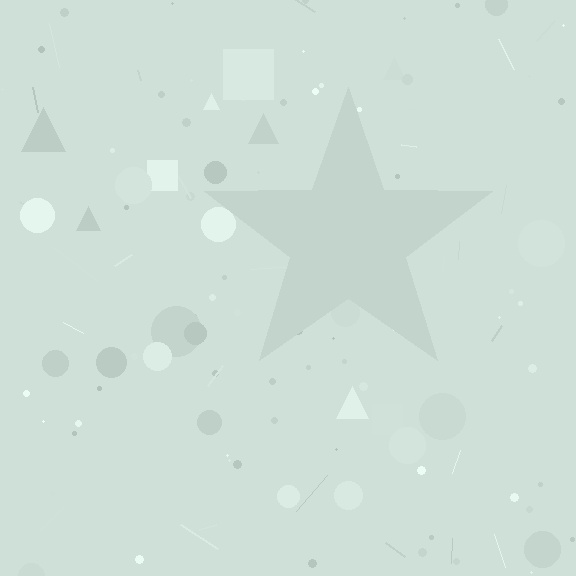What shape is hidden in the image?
A star is hidden in the image.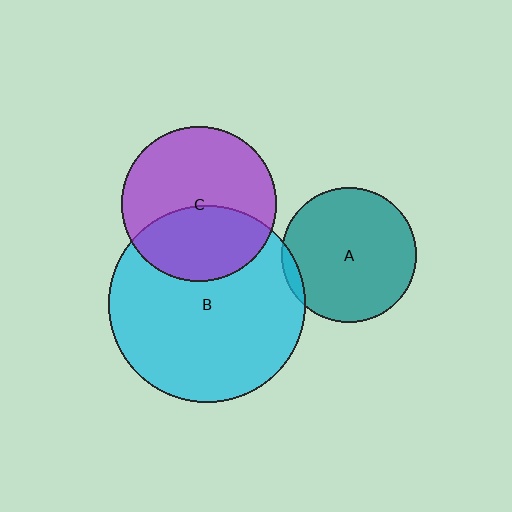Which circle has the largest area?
Circle B (cyan).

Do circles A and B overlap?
Yes.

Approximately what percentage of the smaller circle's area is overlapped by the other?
Approximately 5%.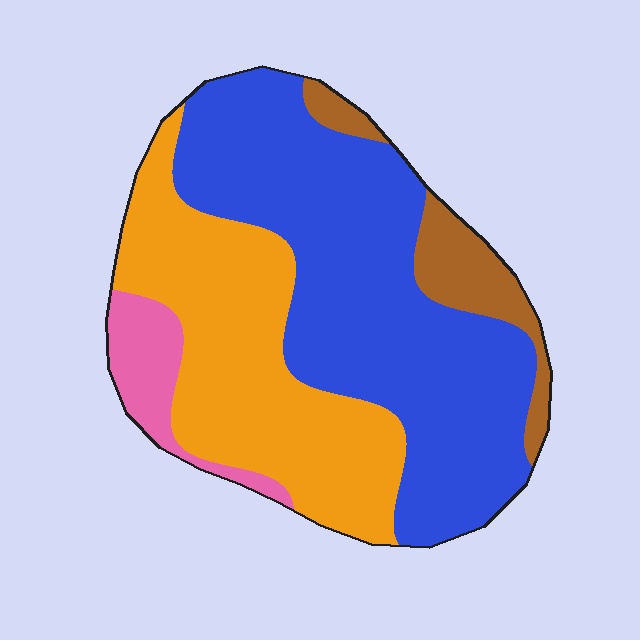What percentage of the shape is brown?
Brown takes up about one tenth (1/10) of the shape.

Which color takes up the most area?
Blue, at roughly 50%.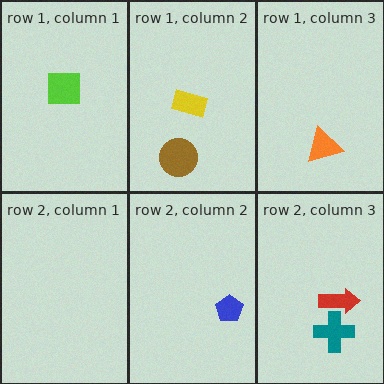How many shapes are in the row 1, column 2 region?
2.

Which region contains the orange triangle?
The row 1, column 3 region.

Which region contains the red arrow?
The row 2, column 3 region.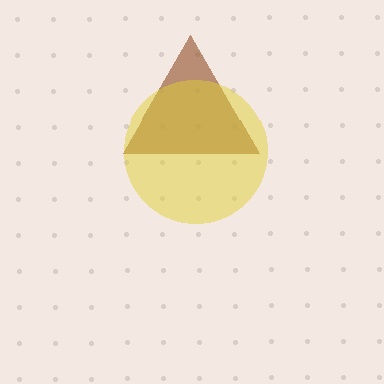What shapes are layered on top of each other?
The layered shapes are: a brown triangle, a yellow circle.